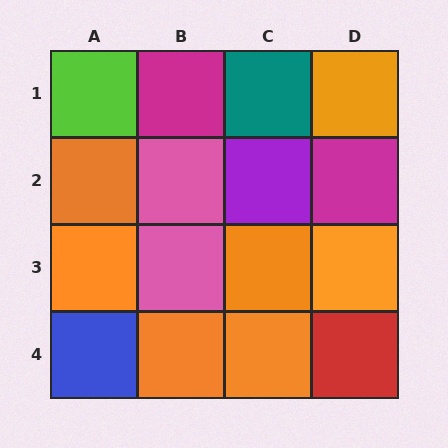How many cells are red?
1 cell is red.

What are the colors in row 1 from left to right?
Lime, magenta, teal, orange.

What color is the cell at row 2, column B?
Pink.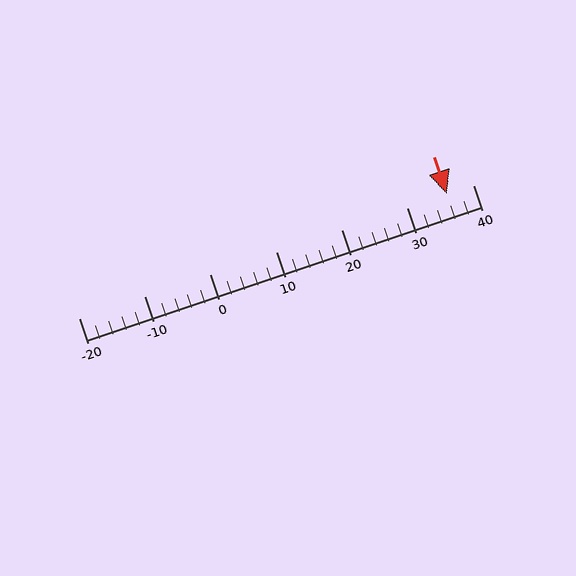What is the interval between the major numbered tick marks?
The major tick marks are spaced 10 units apart.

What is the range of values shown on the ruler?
The ruler shows values from -20 to 40.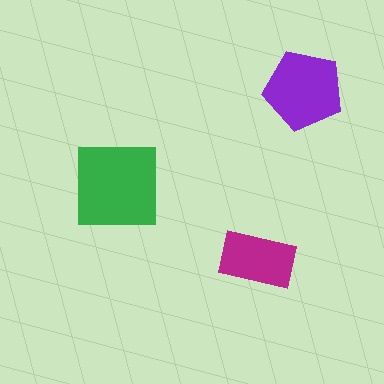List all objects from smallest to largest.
The magenta rectangle, the purple pentagon, the green square.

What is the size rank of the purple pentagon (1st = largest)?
2nd.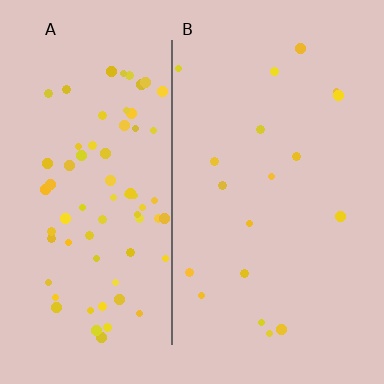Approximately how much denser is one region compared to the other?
Approximately 4.0× — region A over region B.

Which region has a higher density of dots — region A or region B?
A (the left).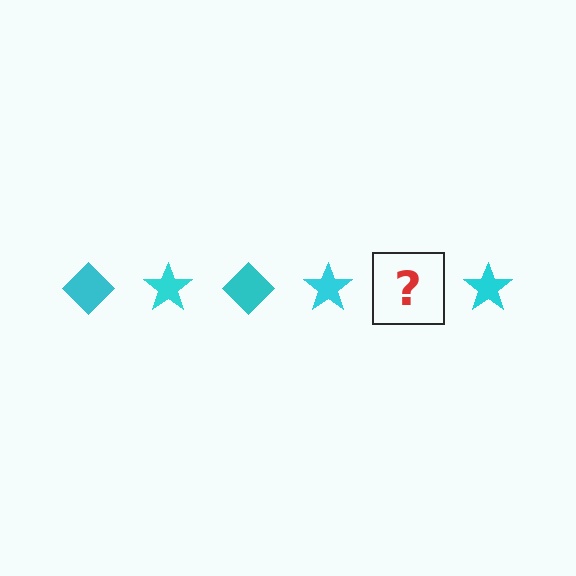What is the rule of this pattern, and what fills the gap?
The rule is that the pattern cycles through diamond, star shapes in cyan. The gap should be filled with a cyan diamond.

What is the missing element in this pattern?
The missing element is a cyan diamond.